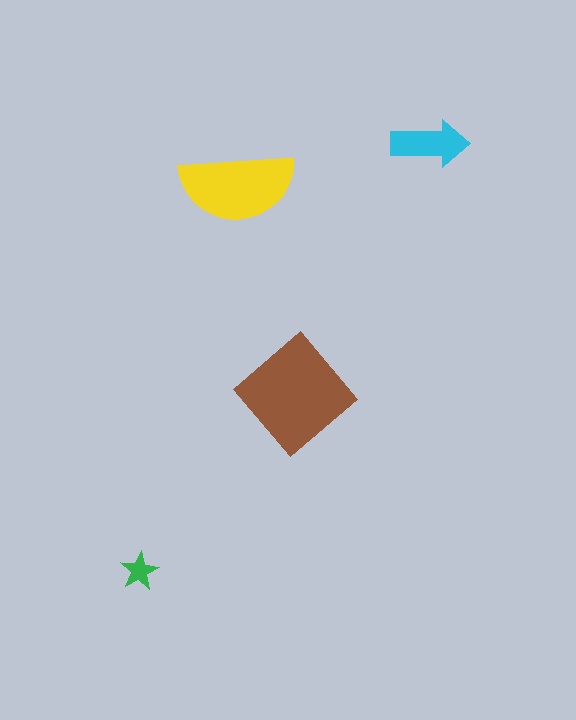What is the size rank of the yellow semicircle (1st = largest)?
2nd.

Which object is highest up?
The cyan arrow is topmost.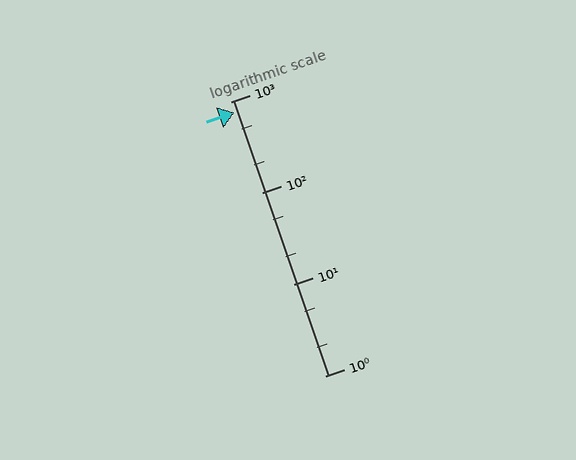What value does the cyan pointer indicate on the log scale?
The pointer indicates approximately 760.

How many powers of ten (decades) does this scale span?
The scale spans 3 decades, from 1 to 1000.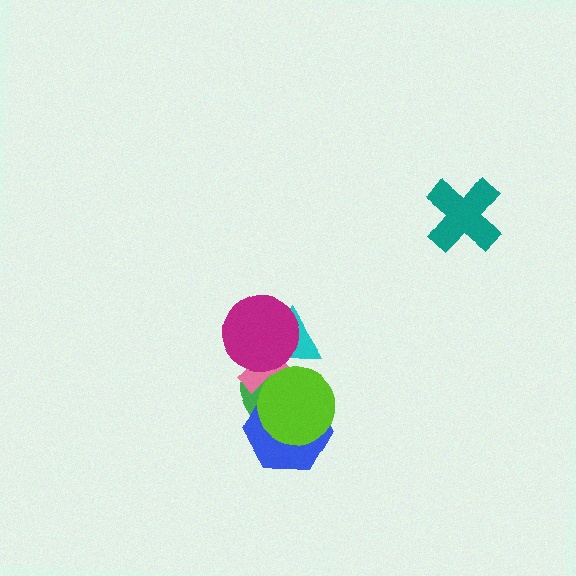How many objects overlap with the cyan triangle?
3 objects overlap with the cyan triangle.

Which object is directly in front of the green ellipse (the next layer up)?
The pink cross is directly in front of the green ellipse.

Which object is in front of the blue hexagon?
The lime circle is in front of the blue hexagon.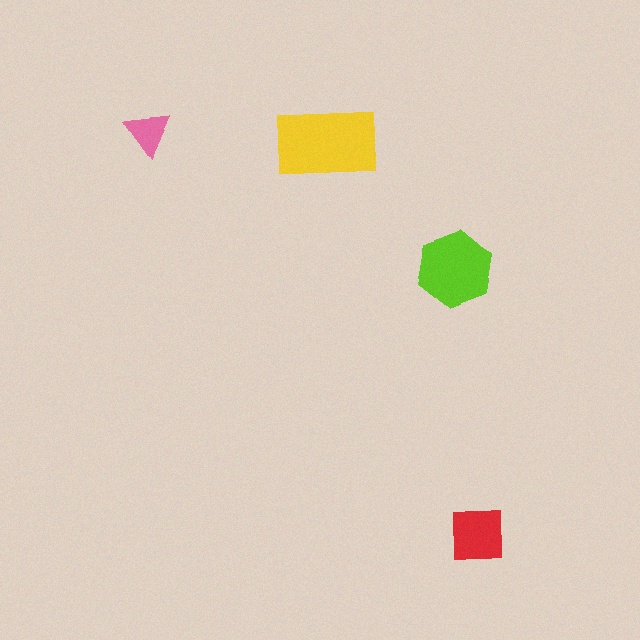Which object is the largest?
The yellow rectangle.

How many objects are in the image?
There are 4 objects in the image.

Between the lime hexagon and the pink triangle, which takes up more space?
The lime hexagon.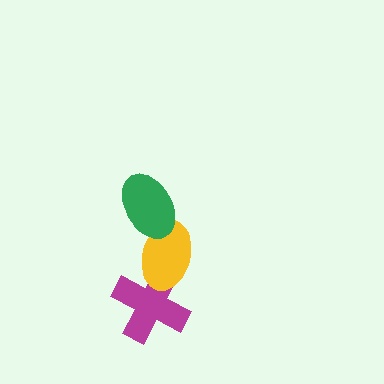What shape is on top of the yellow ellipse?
The green ellipse is on top of the yellow ellipse.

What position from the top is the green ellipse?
The green ellipse is 1st from the top.